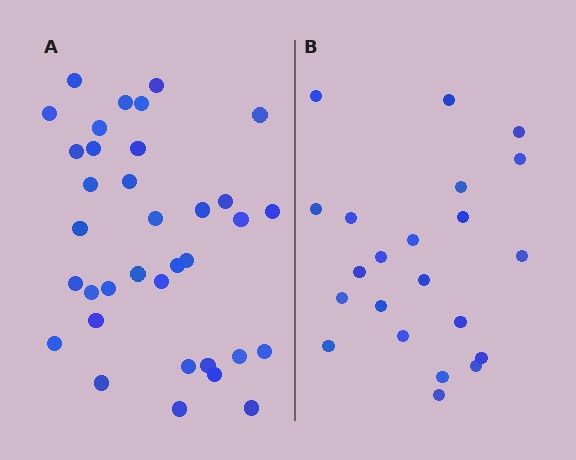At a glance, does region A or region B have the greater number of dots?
Region A (the left region) has more dots.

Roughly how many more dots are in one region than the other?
Region A has approximately 15 more dots than region B.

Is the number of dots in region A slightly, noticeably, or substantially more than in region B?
Region A has substantially more. The ratio is roughly 1.6 to 1.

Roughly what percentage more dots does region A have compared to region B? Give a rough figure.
About 60% more.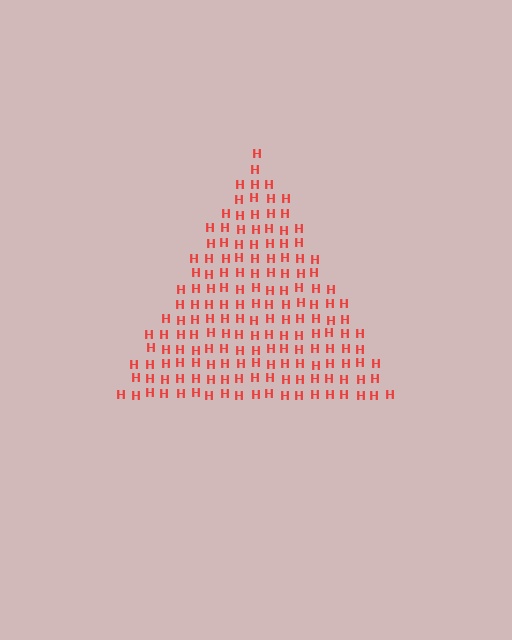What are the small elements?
The small elements are letter H's.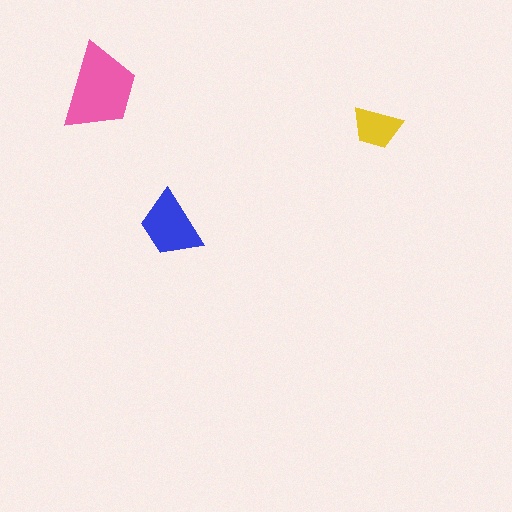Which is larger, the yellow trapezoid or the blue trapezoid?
The blue one.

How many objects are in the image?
There are 3 objects in the image.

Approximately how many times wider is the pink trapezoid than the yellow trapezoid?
About 1.5 times wider.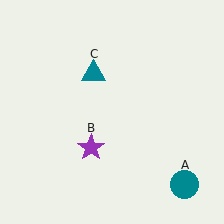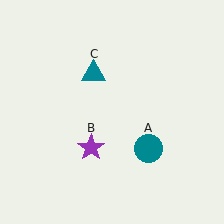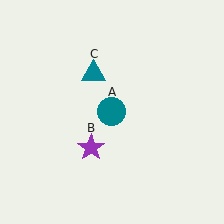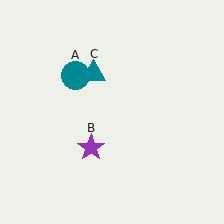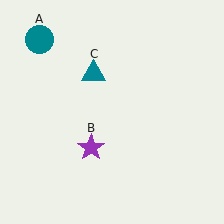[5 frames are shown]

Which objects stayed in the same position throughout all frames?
Purple star (object B) and teal triangle (object C) remained stationary.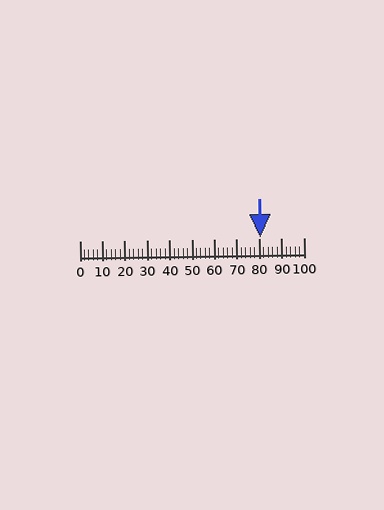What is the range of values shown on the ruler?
The ruler shows values from 0 to 100.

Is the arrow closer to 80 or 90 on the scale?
The arrow is closer to 80.